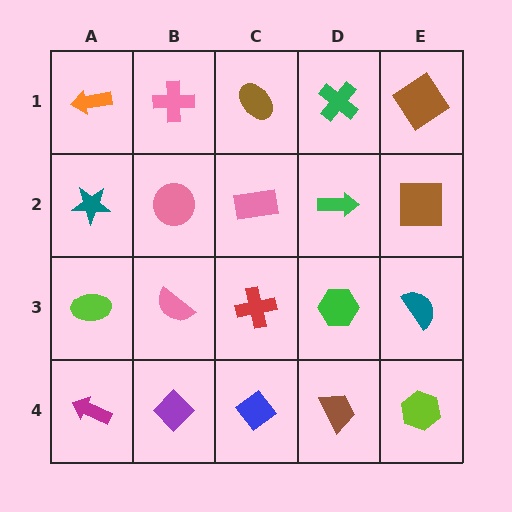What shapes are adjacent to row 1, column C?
A pink rectangle (row 2, column C), a pink cross (row 1, column B), a green cross (row 1, column D).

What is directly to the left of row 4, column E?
A brown trapezoid.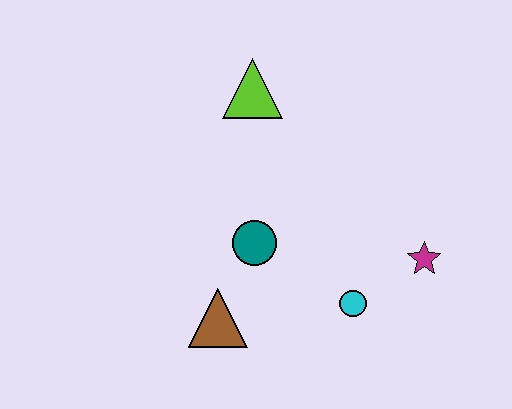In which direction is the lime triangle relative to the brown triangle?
The lime triangle is above the brown triangle.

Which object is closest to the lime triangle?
The teal circle is closest to the lime triangle.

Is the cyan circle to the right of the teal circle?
Yes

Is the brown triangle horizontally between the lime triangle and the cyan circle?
No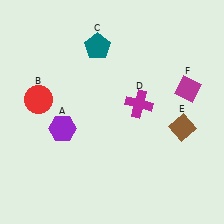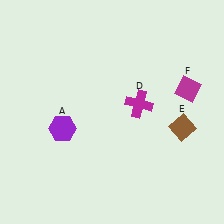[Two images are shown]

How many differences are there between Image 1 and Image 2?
There are 2 differences between the two images.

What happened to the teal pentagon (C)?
The teal pentagon (C) was removed in Image 2. It was in the top-left area of Image 1.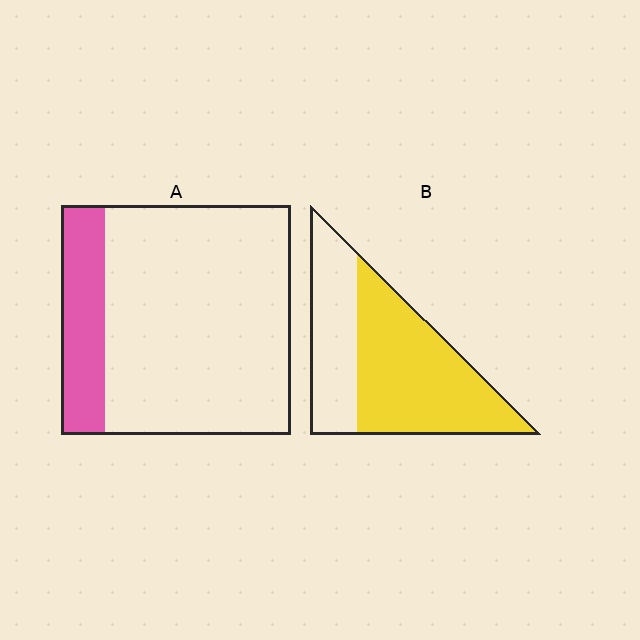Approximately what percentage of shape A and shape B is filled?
A is approximately 20% and B is approximately 65%.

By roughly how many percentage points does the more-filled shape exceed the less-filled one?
By roughly 45 percentage points (B over A).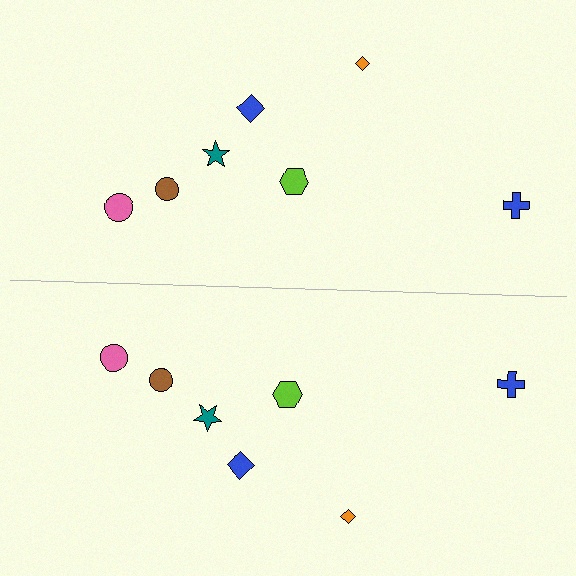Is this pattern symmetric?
Yes, this pattern has bilateral (reflection) symmetry.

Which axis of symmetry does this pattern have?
The pattern has a horizontal axis of symmetry running through the center of the image.